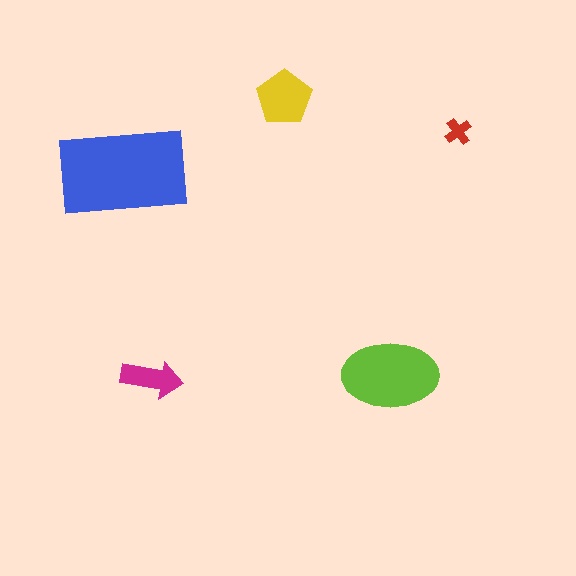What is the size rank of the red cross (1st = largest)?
5th.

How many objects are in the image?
There are 5 objects in the image.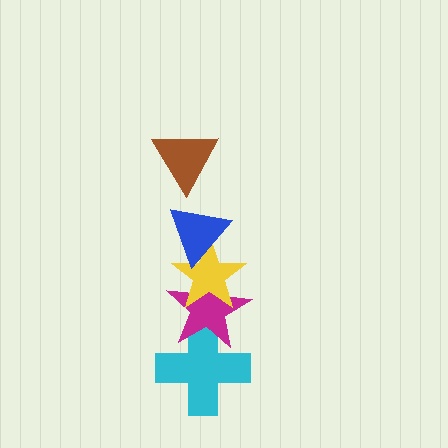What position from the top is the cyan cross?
The cyan cross is 5th from the top.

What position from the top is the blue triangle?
The blue triangle is 2nd from the top.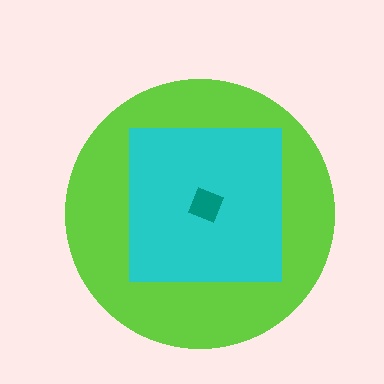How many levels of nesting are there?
3.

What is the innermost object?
The teal diamond.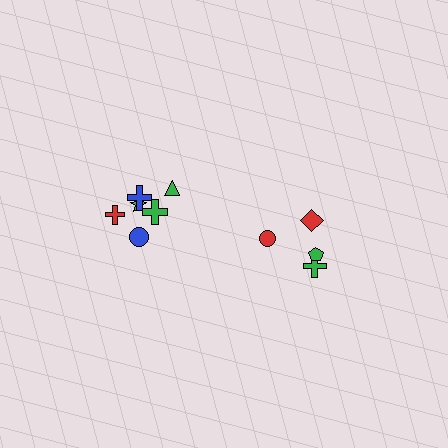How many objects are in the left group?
There are 6 objects.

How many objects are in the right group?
There are 4 objects.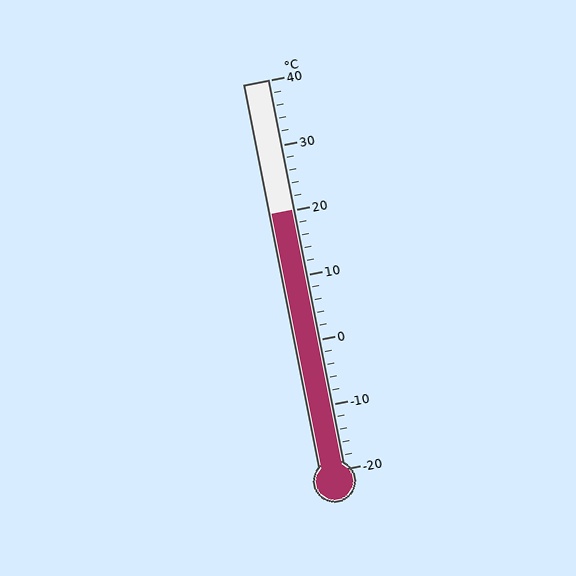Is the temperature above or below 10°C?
The temperature is above 10°C.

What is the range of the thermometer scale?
The thermometer scale ranges from -20°C to 40°C.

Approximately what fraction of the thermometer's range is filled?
The thermometer is filled to approximately 65% of its range.